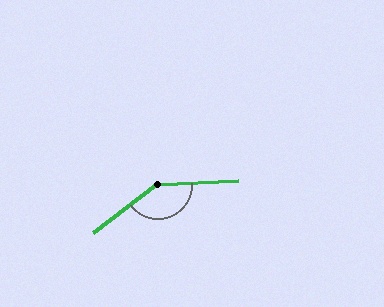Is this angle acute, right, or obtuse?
It is obtuse.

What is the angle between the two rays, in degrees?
Approximately 146 degrees.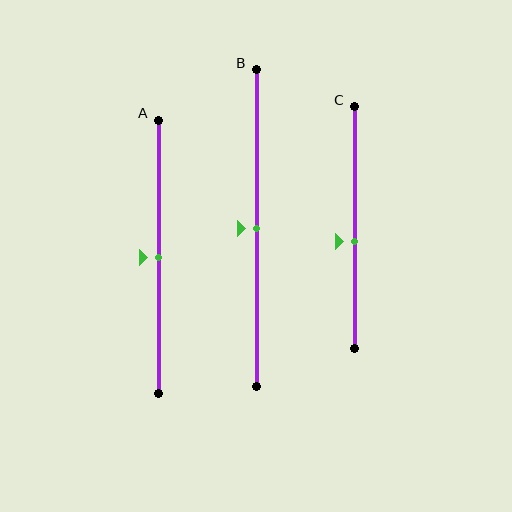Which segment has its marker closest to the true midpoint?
Segment A has its marker closest to the true midpoint.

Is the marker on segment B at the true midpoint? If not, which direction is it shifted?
Yes, the marker on segment B is at the true midpoint.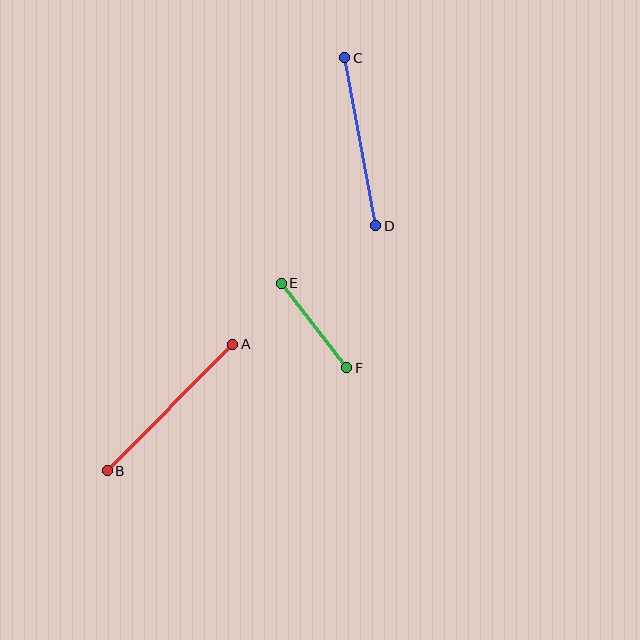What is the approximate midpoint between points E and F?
The midpoint is at approximately (314, 326) pixels.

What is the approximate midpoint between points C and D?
The midpoint is at approximately (360, 142) pixels.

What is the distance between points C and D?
The distance is approximately 171 pixels.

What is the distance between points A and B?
The distance is approximately 178 pixels.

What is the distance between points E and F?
The distance is approximately 107 pixels.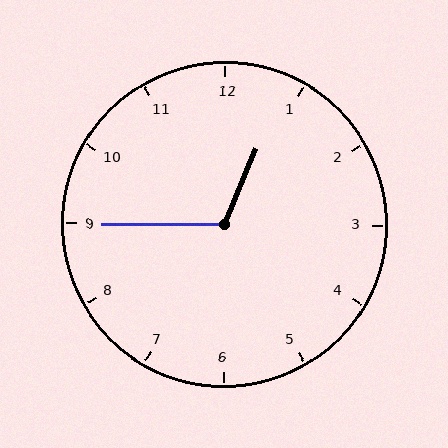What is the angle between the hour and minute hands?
Approximately 112 degrees.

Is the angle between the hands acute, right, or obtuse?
It is obtuse.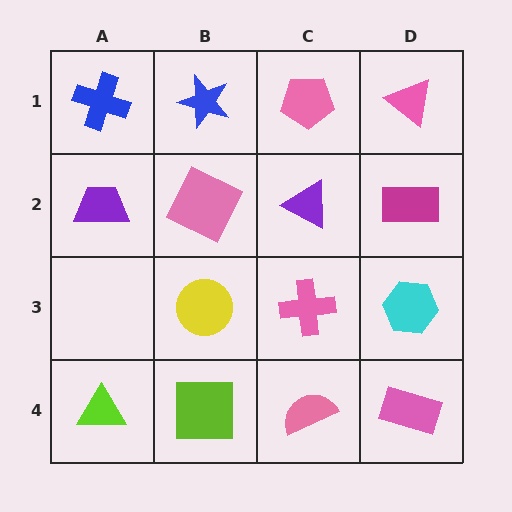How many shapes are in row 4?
4 shapes.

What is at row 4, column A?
A lime triangle.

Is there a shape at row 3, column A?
No, that cell is empty.